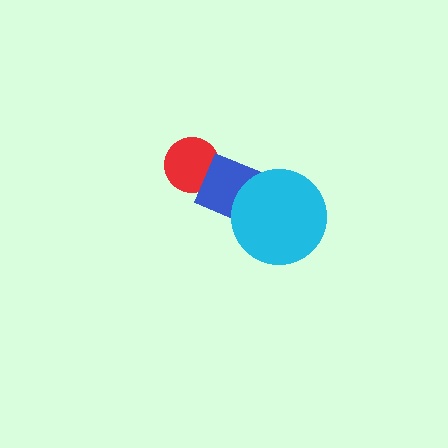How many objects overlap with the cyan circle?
1 object overlaps with the cyan circle.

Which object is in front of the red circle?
The blue diamond is in front of the red circle.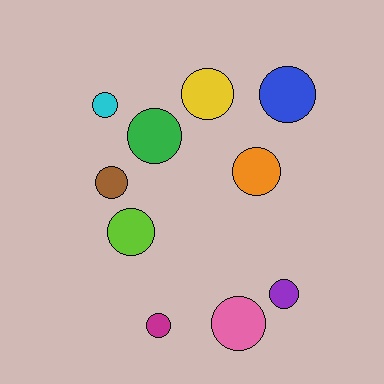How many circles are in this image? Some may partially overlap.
There are 10 circles.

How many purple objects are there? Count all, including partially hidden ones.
There is 1 purple object.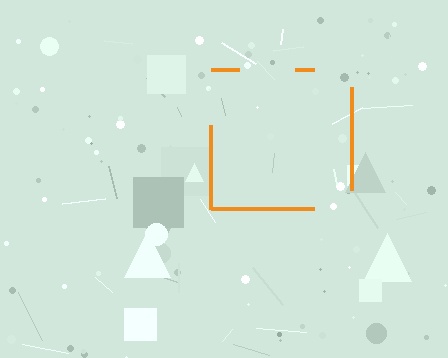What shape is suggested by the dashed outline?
The dashed outline suggests a square.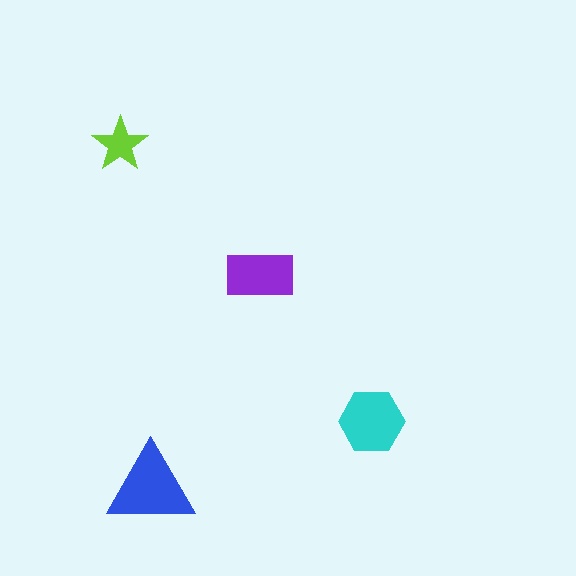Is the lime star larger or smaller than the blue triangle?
Smaller.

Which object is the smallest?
The lime star.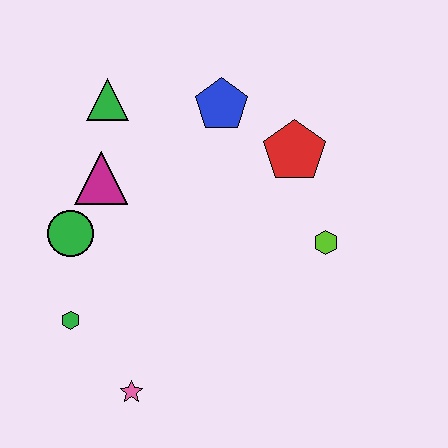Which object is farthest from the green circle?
The lime hexagon is farthest from the green circle.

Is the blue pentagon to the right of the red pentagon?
No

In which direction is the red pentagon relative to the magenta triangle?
The red pentagon is to the right of the magenta triangle.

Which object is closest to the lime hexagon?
The red pentagon is closest to the lime hexagon.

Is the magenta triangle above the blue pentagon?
No